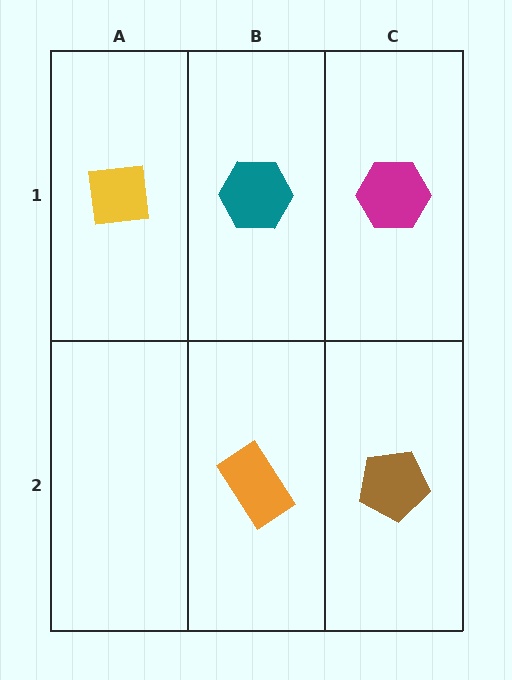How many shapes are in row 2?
2 shapes.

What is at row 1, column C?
A magenta hexagon.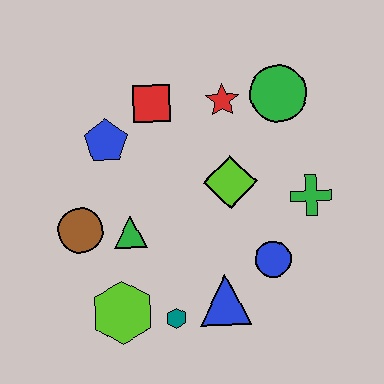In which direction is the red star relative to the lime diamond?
The red star is above the lime diamond.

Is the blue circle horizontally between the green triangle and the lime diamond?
No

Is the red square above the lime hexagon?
Yes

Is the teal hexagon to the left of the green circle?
Yes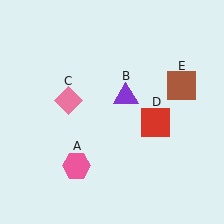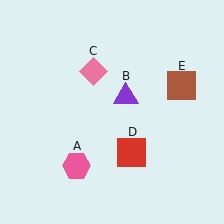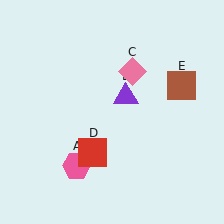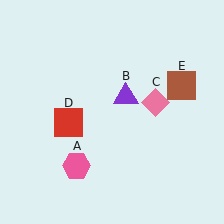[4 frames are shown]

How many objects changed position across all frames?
2 objects changed position: pink diamond (object C), red square (object D).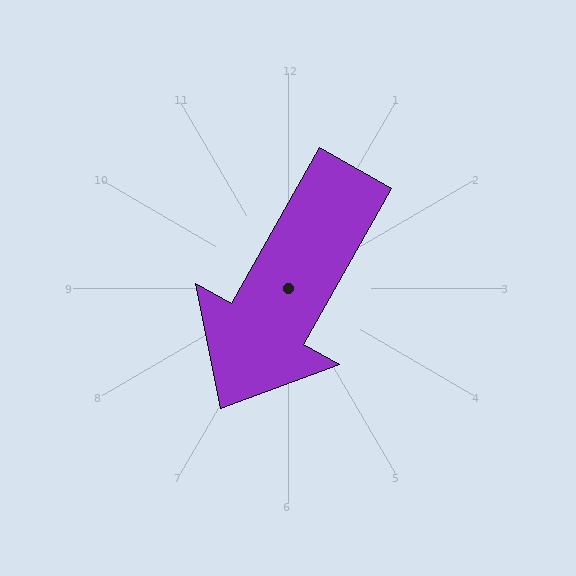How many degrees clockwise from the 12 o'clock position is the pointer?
Approximately 209 degrees.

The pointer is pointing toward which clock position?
Roughly 7 o'clock.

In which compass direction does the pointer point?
Southwest.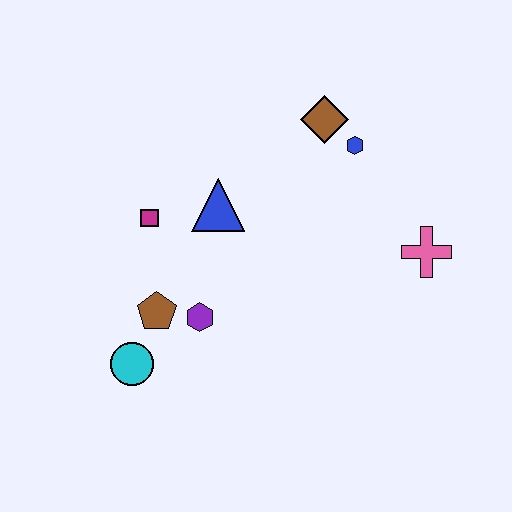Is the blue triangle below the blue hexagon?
Yes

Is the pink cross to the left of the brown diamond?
No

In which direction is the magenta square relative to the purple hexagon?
The magenta square is above the purple hexagon.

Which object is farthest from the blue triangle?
The pink cross is farthest from the blue triangle.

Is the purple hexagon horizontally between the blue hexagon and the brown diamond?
No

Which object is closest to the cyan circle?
The brown pentagon is closest to the cyan circle.